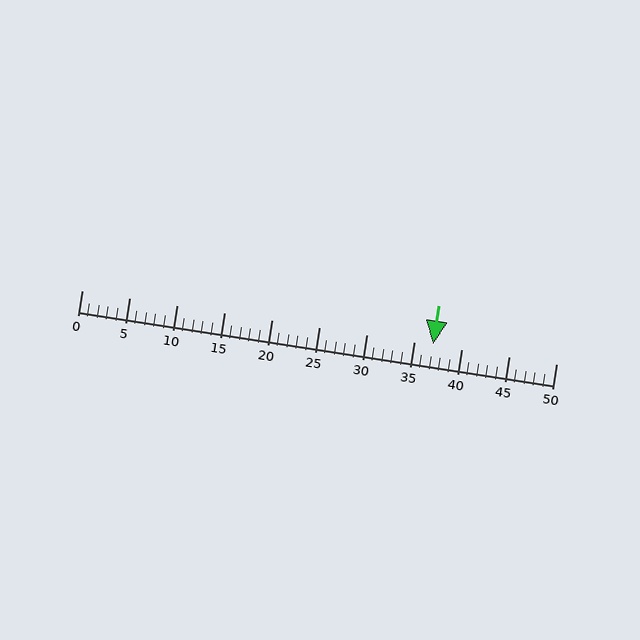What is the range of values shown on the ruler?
The ruler shows values from 0 to 50.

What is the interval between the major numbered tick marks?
The major tick marks are spaced 5 units apart.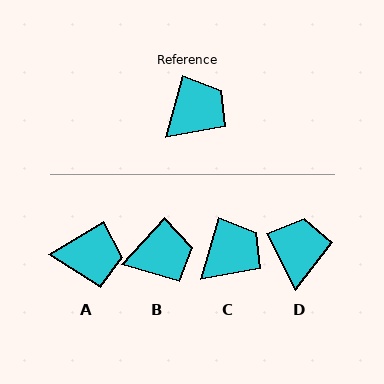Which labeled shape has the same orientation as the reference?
C.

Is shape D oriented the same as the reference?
No, it is off by about 43 degrees.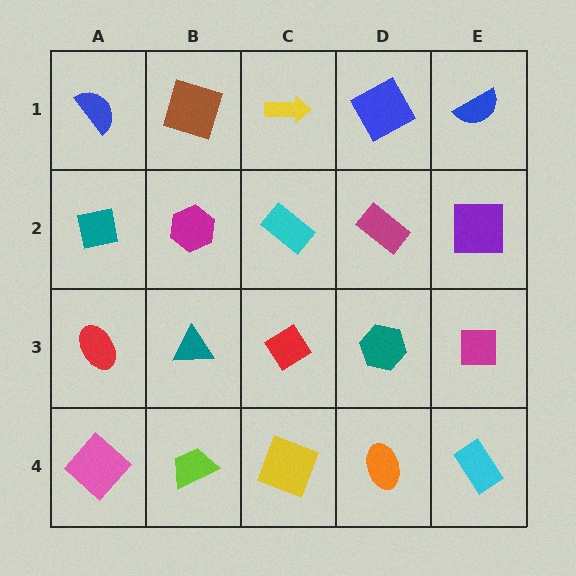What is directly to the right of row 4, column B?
A yellow square.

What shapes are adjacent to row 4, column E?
A magenta square (row 3, column E), an orange ellipse (row 4, column D).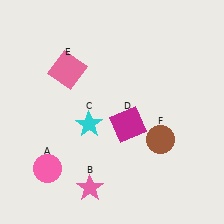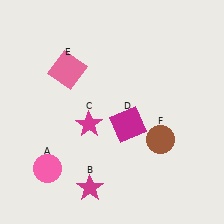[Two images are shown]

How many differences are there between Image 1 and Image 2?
There are 2 differences between the two images.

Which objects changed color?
B changed from pink to magenta. C changed from cyan to magenta.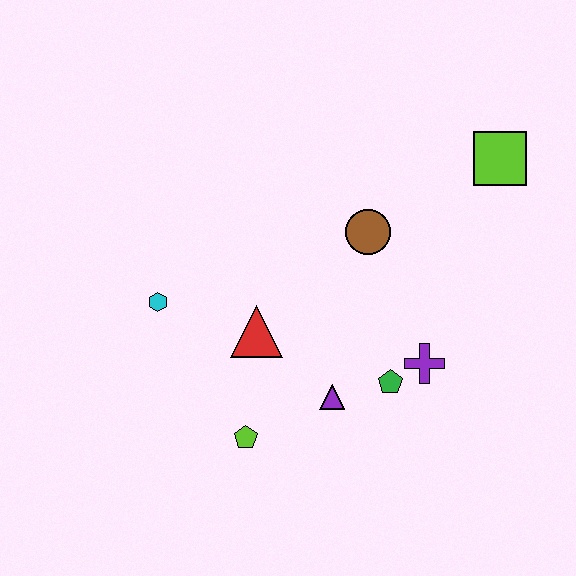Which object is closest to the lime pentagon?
The purple triangle is closest to the lime pentagon.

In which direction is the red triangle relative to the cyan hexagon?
The red triangle is to the right of the cyan hexagon.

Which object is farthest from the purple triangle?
The lime square is farthest from the purple triangle.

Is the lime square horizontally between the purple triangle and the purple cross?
No